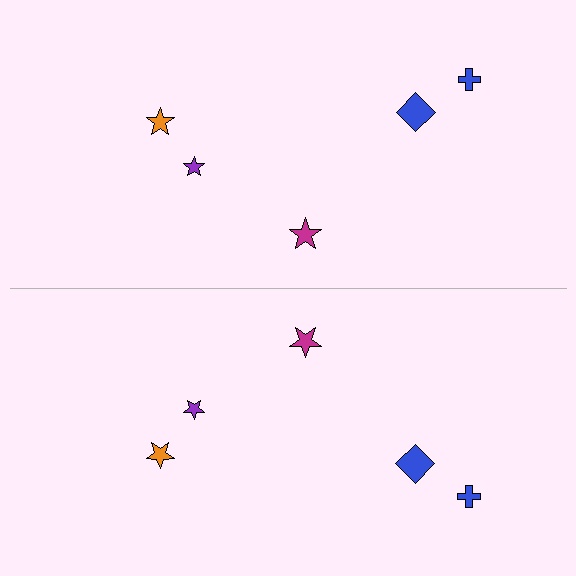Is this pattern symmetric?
Yes, this pattern has bilateral (reflection) symmetry.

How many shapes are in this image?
There are 10 shapes in this image.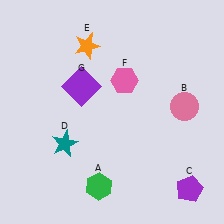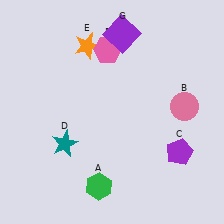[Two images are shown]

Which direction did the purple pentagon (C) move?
The purple pentagon (C) moved up.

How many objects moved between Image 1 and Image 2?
3 objects moved between the two images.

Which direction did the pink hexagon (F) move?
The pink hexagon (F) moved up.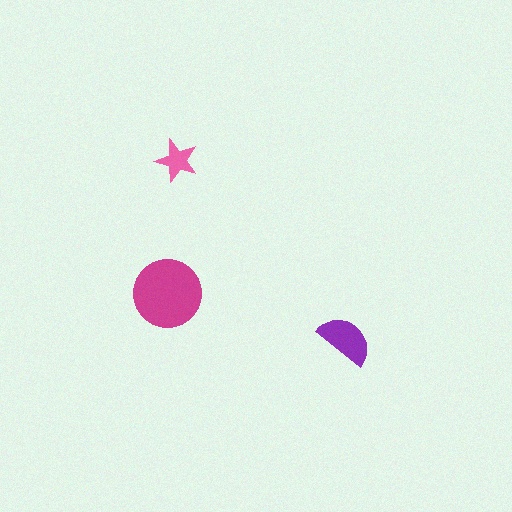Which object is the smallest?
The pink star.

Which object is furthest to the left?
The magenta circle is leftmost.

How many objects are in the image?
There are 3 objects in the image.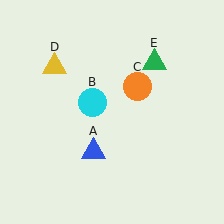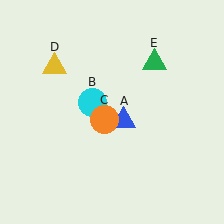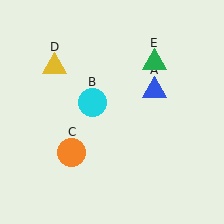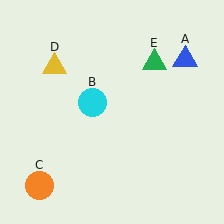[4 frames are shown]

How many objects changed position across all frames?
2 objects changed position: blue triangle (object A), orange circle (object C).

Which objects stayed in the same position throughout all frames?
Cyan circle (object B) and yellow triangle (object D) and green triangle (object E) remained stationary.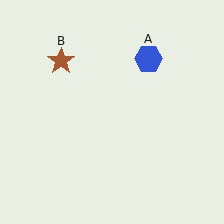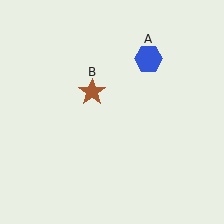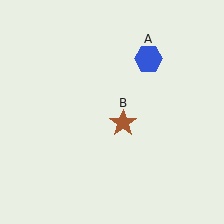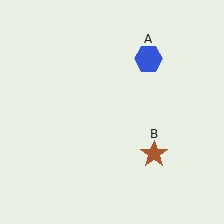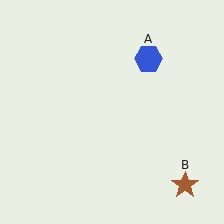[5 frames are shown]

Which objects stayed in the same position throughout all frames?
Blue hexagon (object A) remained stationary.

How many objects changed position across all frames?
1 object changed position: brown star (object B).